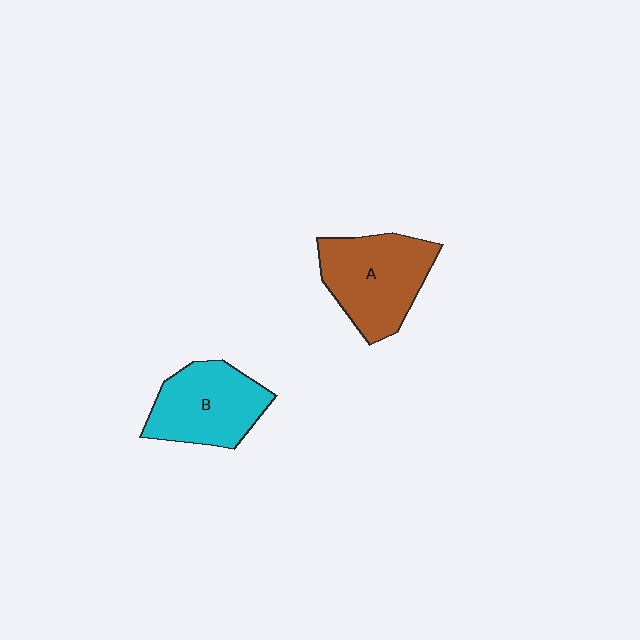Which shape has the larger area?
Shape A (brown).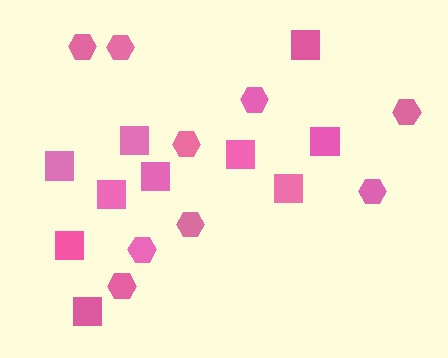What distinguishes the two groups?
There are 2 groups: one group of hexagons (9) and one group of squares (10).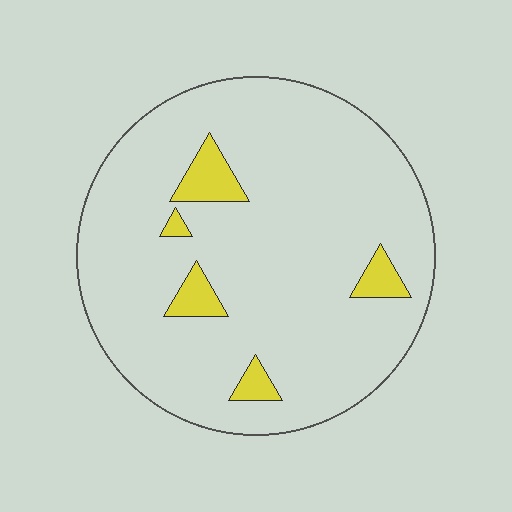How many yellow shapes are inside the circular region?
5.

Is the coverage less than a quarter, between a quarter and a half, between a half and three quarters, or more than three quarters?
Less than a quarter.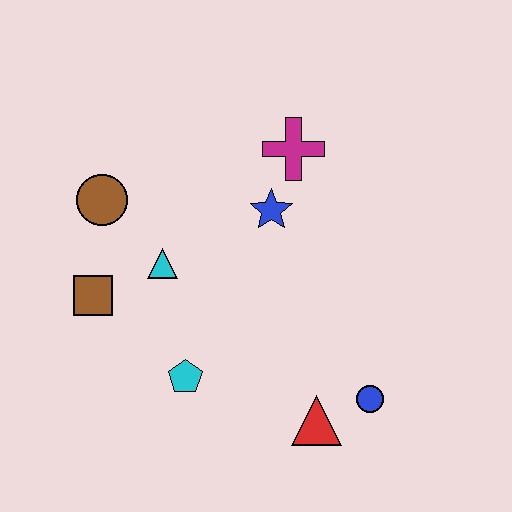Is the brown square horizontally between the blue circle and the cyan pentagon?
No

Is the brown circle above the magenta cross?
No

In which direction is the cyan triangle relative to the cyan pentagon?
The cyan triangle is above the cyan pentagon.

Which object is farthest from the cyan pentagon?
The magenta cross is farthest from the cyan pentagon.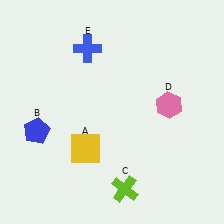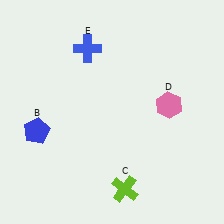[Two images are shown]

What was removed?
The yellow square (A) was removed in Image 2.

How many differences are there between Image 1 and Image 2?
There is 1 difference between the two images.